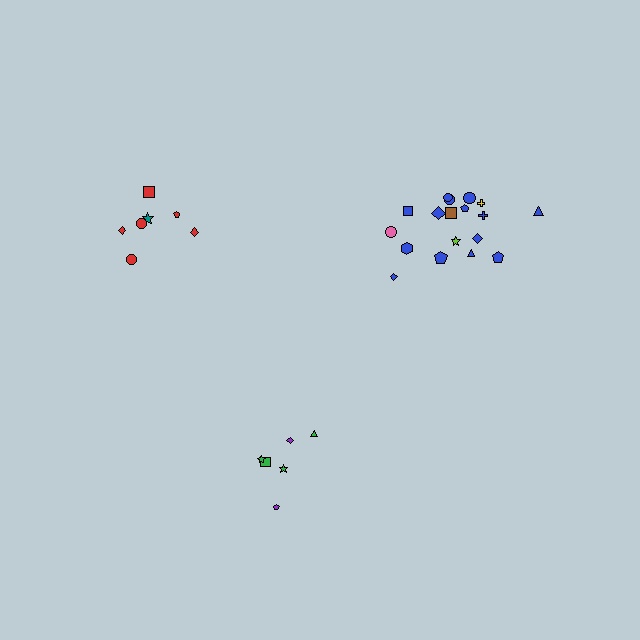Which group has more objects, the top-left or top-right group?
The top-right group.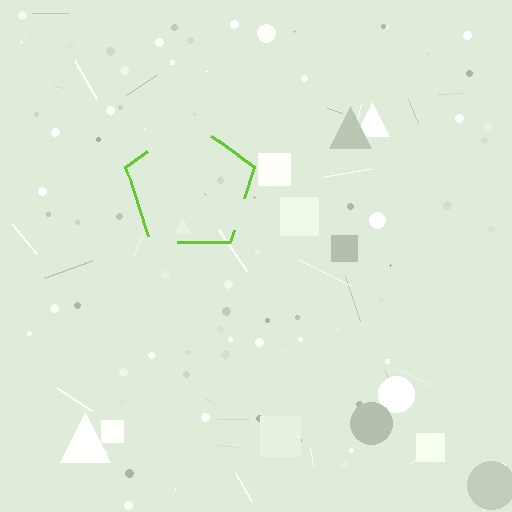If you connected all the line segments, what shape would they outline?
They would outline a pentagon.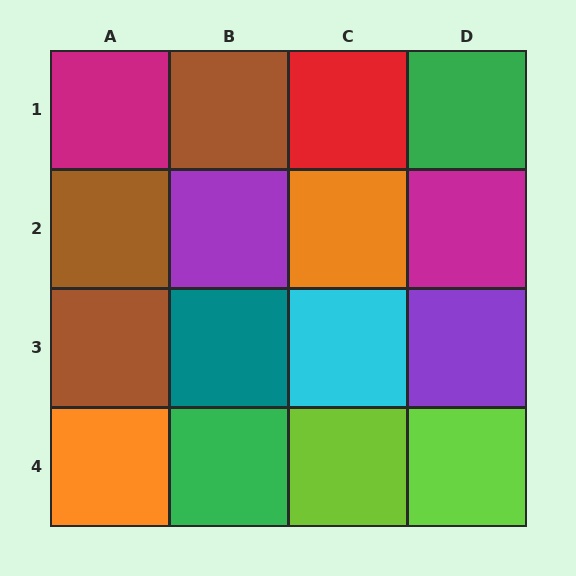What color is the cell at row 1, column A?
Magenta.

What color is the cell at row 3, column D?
Purple.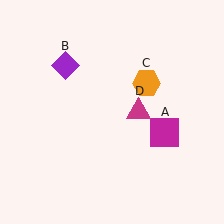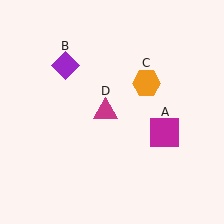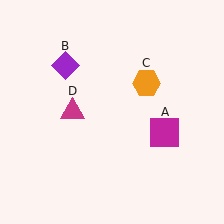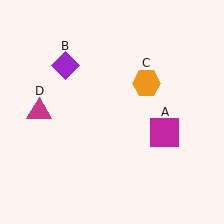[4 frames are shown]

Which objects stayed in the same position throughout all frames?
Magenta square (object A) and purple diamond (object B) and orange hexagon (object C) remained stationary.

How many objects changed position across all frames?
1 object changed position: magenta triangle (object D).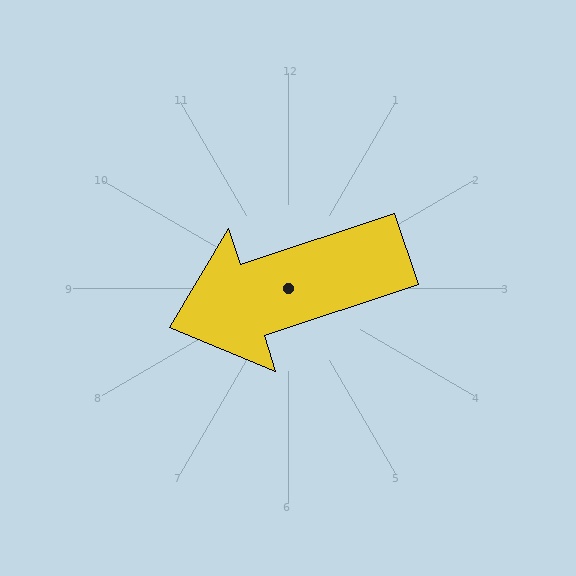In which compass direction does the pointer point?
West.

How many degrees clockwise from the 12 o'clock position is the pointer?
Approximately 252 degrees.